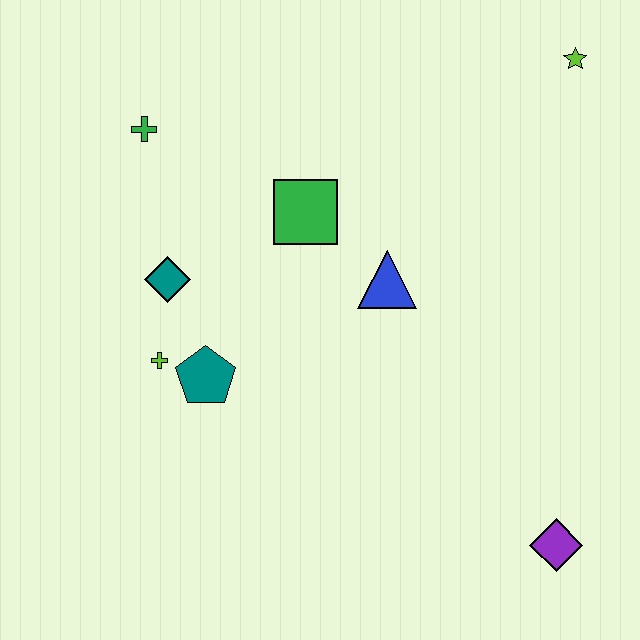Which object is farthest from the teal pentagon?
The lime star is farthest from the teal pentagon.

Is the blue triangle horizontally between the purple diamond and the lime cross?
Yes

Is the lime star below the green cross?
No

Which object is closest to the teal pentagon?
The lime cross is closest to the teal pentagon.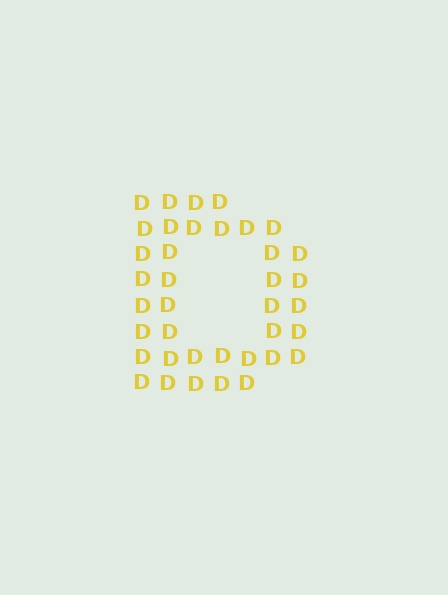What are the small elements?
The small elements are letter D's.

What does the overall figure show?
The overall figure shows the letter D.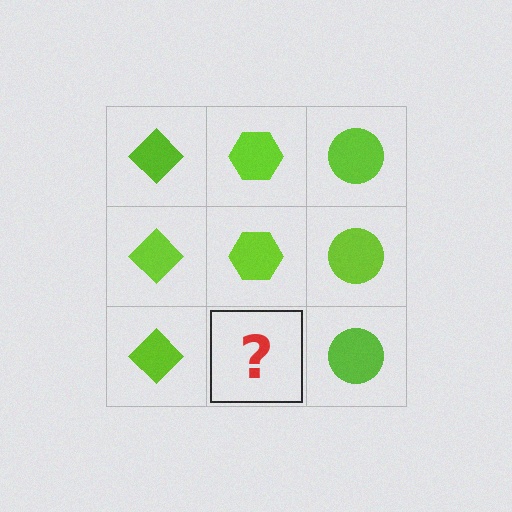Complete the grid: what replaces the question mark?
The question mark should be replaced with a lime hexagon.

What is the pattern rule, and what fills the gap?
The rule is that each column has a consistent shape. The gap should be filled with a lime hexagon.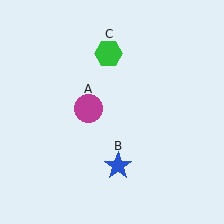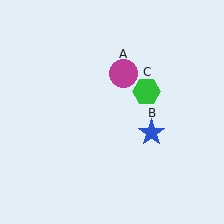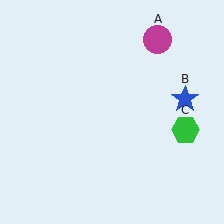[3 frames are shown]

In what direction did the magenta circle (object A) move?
The magenta circle (object A) moved up and to the right.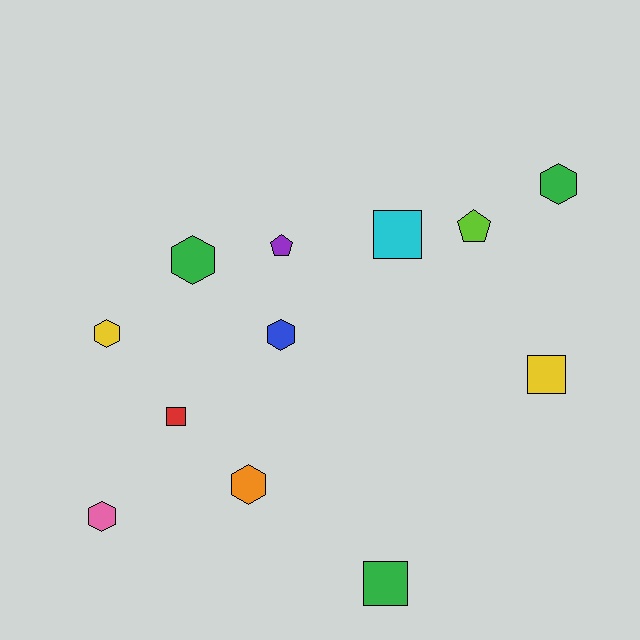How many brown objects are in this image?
There are no brown objects.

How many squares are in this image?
There are 4 squares.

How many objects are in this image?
There are 12 objects.